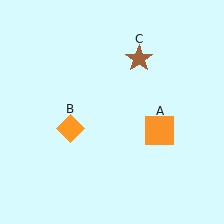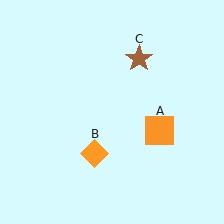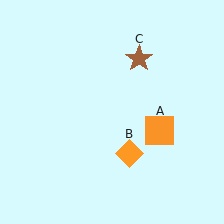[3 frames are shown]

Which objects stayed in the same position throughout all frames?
Orange square (object A) and brown star (object C) remained stationary.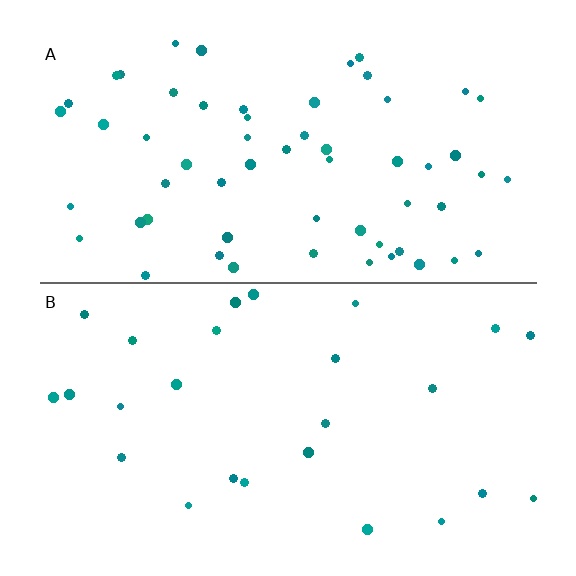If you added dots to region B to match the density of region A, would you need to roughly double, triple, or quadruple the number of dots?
Approximately double.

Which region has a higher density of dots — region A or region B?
A (the top).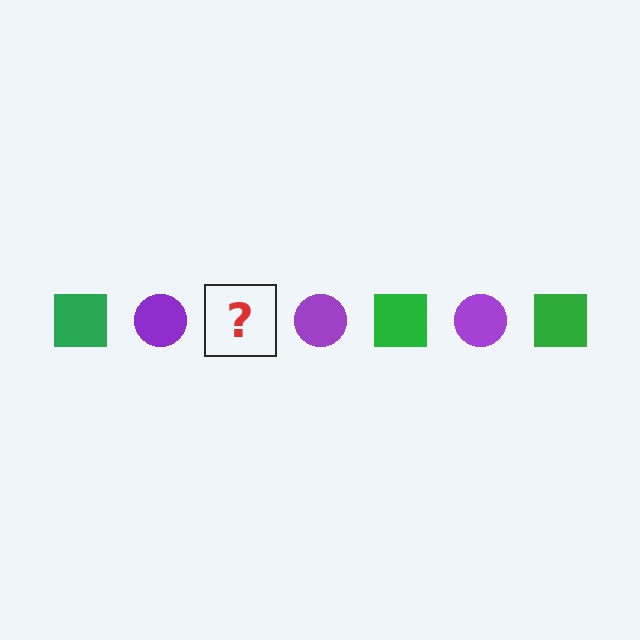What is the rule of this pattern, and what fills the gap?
The rule is that the pattern alternates between green square and purple circle. The gap should be filled with a green square.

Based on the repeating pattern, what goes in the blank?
The blank should be a green square.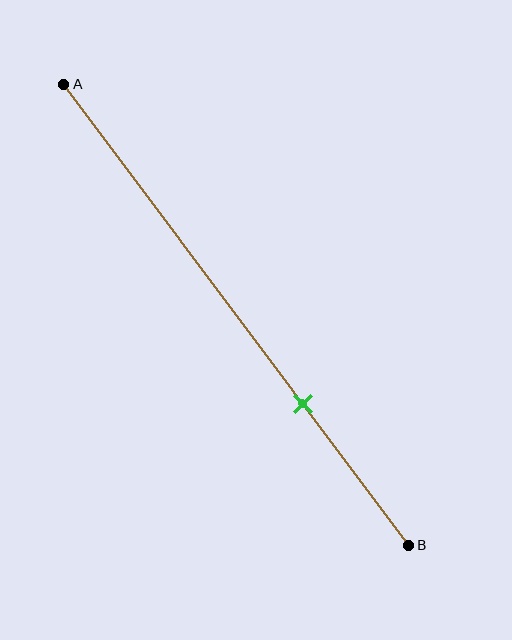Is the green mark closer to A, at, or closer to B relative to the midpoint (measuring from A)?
The green mark is closer to point B than the midpoint of segment AB.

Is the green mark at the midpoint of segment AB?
No, the mark is at about 70% from A, not at the 50% midpoint.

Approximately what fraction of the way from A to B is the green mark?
The green mark is approximately 70% of the way from A to B.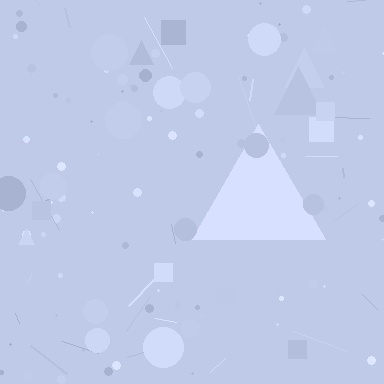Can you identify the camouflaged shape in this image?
The camouflaged shape is a triangle.